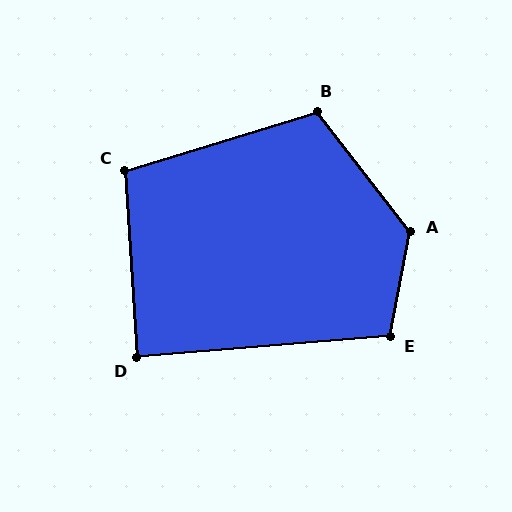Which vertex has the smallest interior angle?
D, at approximately 89 degrees.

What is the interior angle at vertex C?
Approximately 103 degrees (obtuse).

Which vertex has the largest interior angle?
A, at approximately 131 degrees.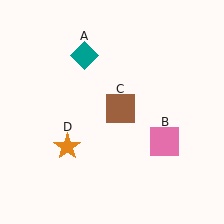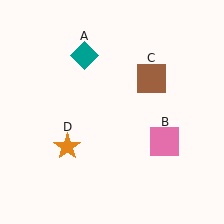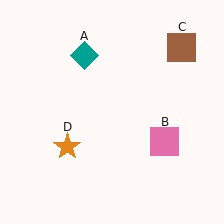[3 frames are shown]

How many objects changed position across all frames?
1 object changed position: brown square (object C).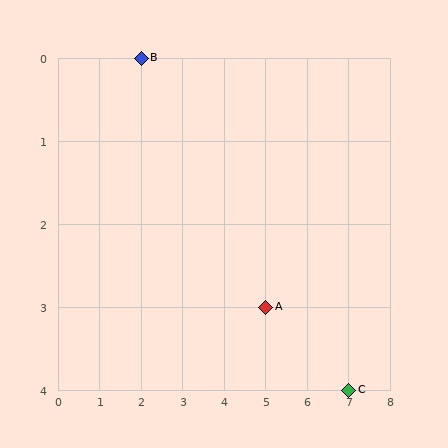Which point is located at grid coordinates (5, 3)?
Point A is at (5, 3).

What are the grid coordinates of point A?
Point A is at grid coordinates (5, 3).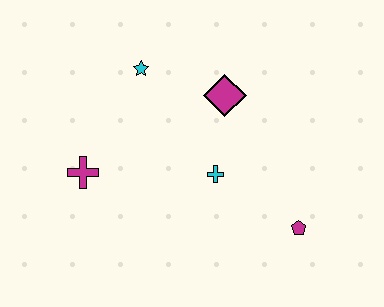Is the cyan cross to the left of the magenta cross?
No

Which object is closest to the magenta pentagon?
The cyan cross is closest to the magenta pentagon.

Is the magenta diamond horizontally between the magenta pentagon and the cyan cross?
Yes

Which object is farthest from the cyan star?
The magenta pentagon is farthest from the cyan star.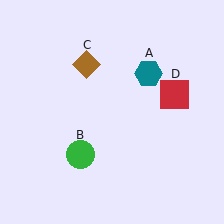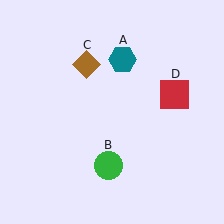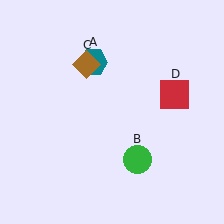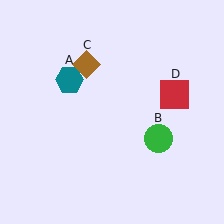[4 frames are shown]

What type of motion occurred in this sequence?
The teal hexagon (object A), green circle (object B) rotated counterclockwise around the center of the scene.